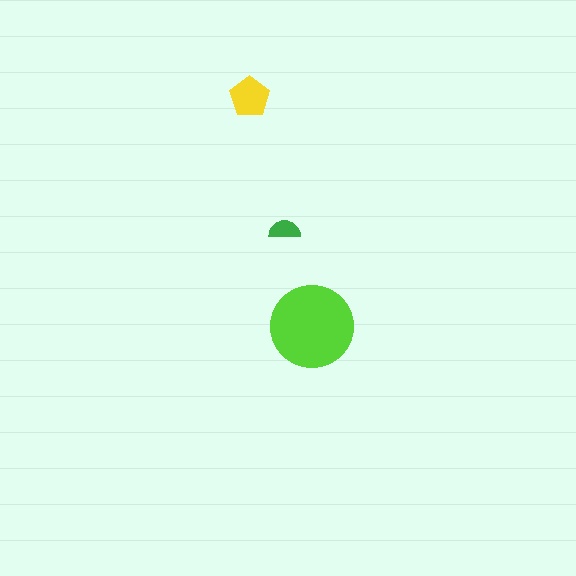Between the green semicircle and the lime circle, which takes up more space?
The lime circle.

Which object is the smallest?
The green semicircle.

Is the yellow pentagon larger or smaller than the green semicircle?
Larger.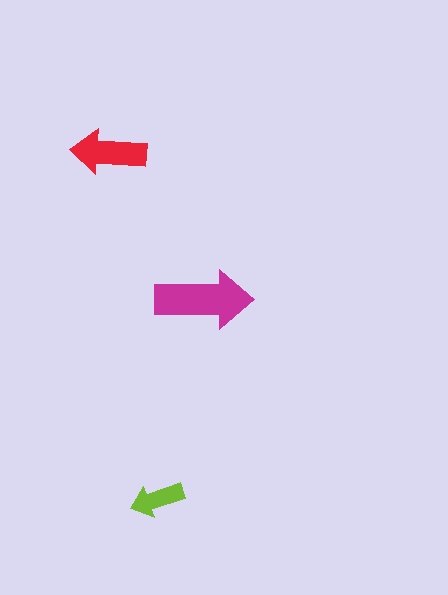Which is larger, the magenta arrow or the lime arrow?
The magenta one.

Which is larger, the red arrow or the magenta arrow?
The magenta one.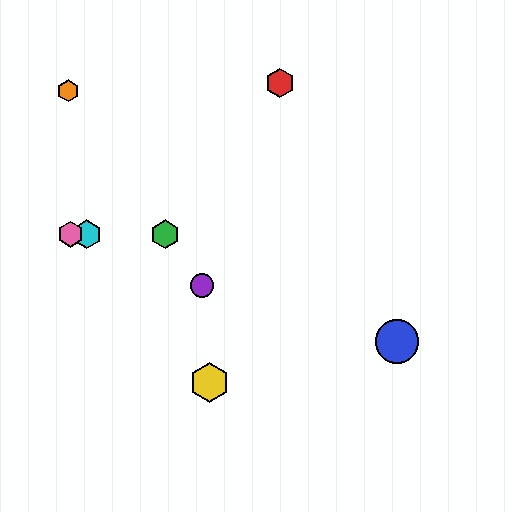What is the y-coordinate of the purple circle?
The purple circle is at y≈285.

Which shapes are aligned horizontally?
The green hexagon, the cyan hexagon, the pink hexagon are aligned horizontally.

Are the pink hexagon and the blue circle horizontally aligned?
No, the pink hexagon is at y≈234 and the blue circle is at y≈342.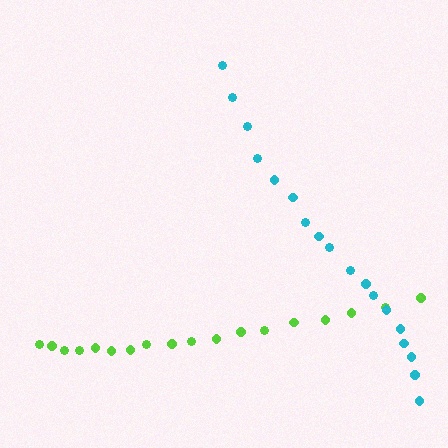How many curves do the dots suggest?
There are 2 distinct paths.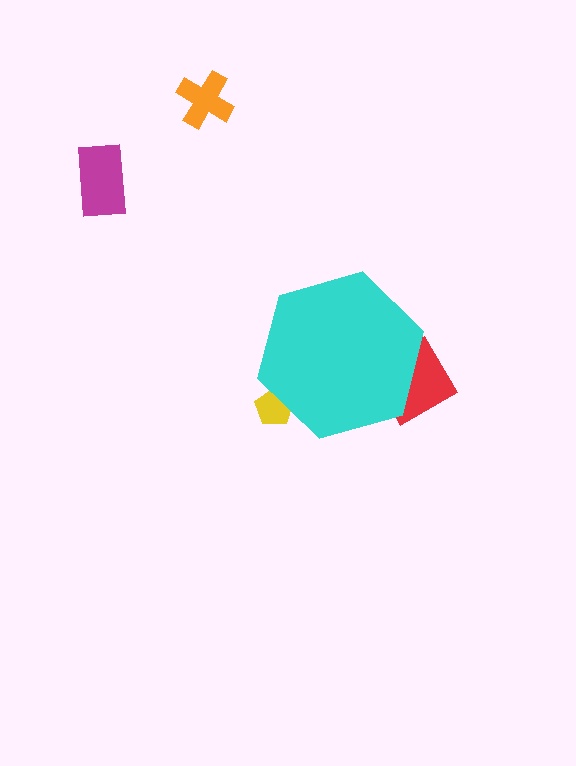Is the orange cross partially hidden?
No, the orange cross is fully visible.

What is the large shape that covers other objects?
A cyan hexagon.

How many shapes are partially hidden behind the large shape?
2 shapes are partially hidden.